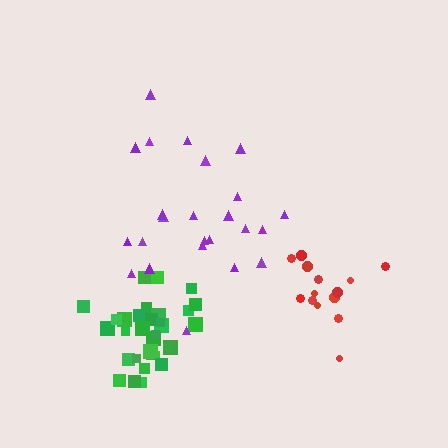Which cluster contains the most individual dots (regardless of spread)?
Green (32).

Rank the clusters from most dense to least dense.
green, red, purple.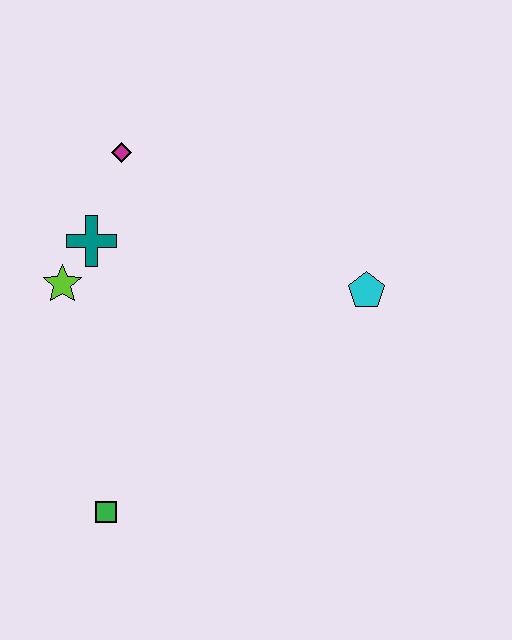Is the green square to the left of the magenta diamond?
Yes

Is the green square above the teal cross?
No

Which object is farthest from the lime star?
The cyan pentagon is farthest from the lime star.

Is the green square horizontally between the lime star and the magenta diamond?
Yes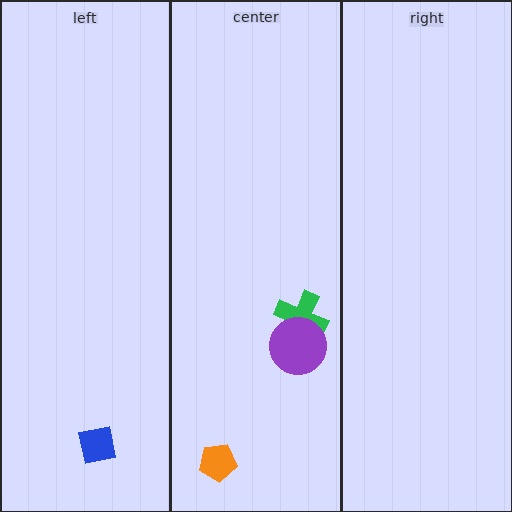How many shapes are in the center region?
3.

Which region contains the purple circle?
The center region.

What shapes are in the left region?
The blue square.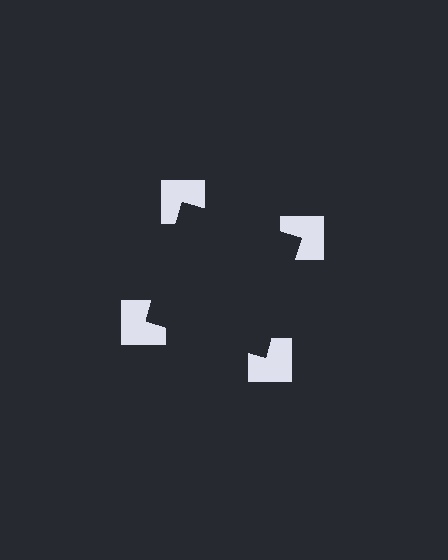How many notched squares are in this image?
There are 4 — one at each vertex of the illusory square.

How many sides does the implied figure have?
4 sides.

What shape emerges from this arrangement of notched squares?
An illusory square — its edges are inferred from the aligned wedge cuts in the notched squares, not physically drawn.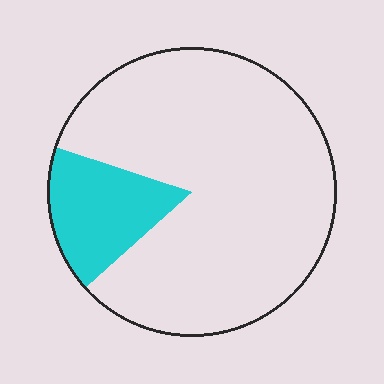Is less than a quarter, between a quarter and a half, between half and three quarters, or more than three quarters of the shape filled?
Less than a quarter.